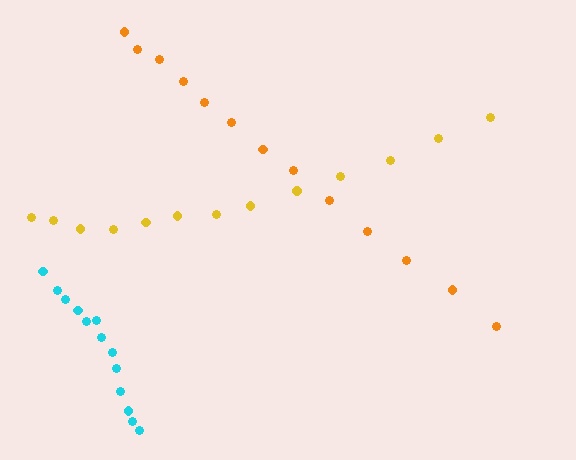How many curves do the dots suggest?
There are 3 distinct paths.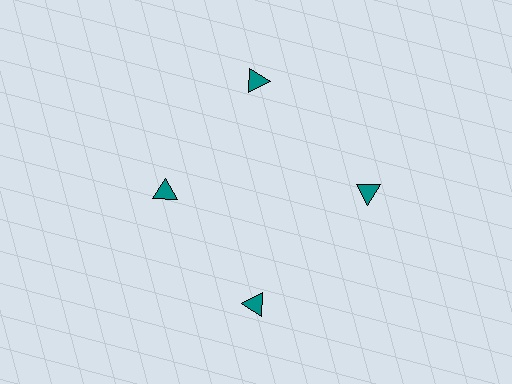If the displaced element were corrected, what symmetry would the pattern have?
It would have 4-fold rotational symmetry — the pattern would map onto itself every 90 degrees.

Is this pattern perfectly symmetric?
No. The 4 teal triangles are arranged in a ring, but one element near the 9 o'clock position is pulled inward toward the center, breaking the 4-fold rotational symmetry.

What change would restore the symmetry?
The symmetry would be restored by moving it outward, back onto the ring so that all 4 triangles sit at equal angles and equal distance from the center.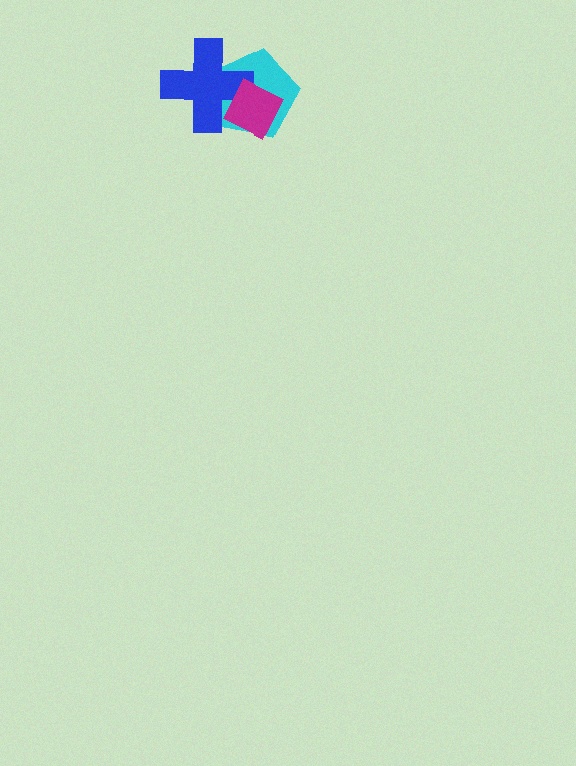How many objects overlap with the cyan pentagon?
2 objects overlap with the cyan pentagon.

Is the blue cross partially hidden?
Yes, it is partially covered by another shape.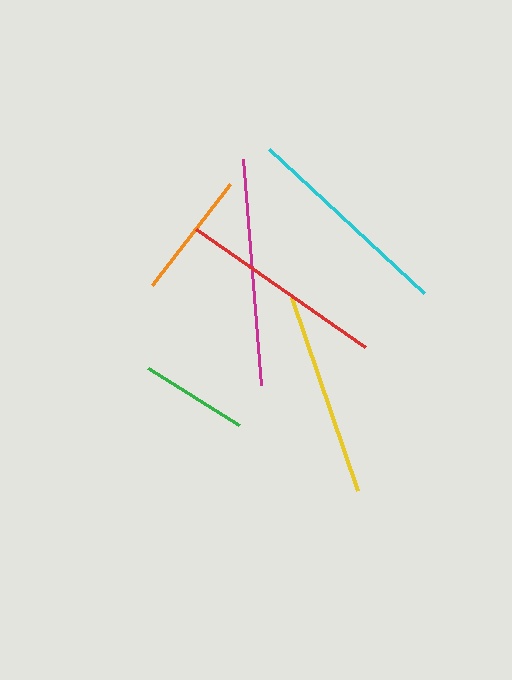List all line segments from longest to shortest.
From longest to shortest: magenta, cyan, red, yellow, orange, green.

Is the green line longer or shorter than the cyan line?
The cyan line is longer than the green line.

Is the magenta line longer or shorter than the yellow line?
The magenta line is longer than the yellow line.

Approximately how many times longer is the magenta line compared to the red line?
The magenta line is approximately 1.1 times the length of the red line.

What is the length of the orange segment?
The orange segment is approximately 128 pixels long.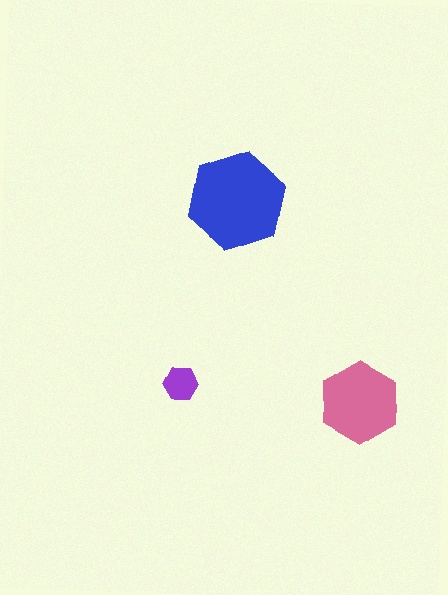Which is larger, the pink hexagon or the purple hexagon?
The pink one.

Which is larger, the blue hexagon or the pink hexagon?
The blue one.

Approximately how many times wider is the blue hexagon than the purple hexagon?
About 3 times wider.